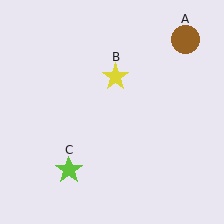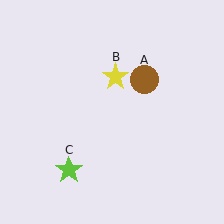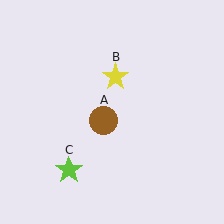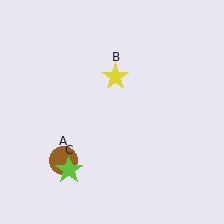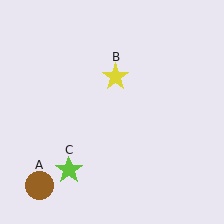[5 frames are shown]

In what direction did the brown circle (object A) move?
The brown circle (object A) moved down and to the left.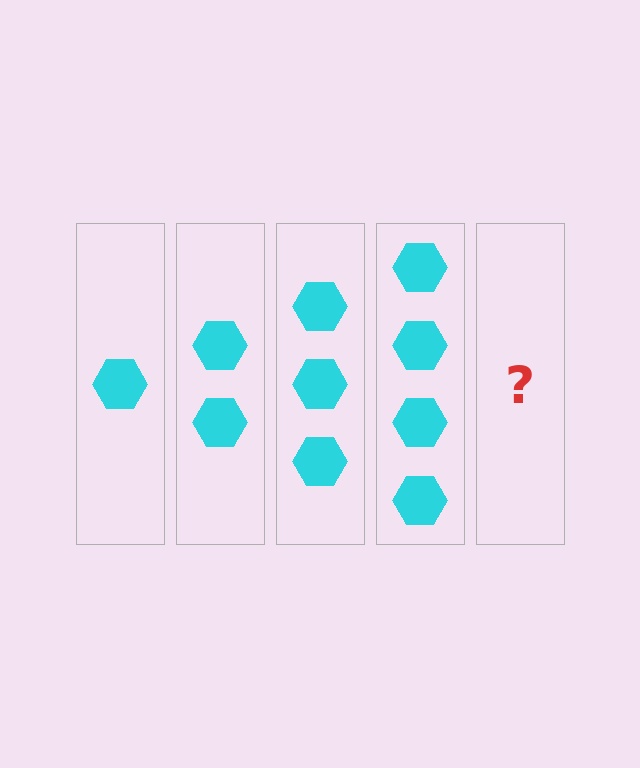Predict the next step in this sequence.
The next step is 5 hexagons.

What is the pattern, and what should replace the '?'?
The pattern is that each step adds one more hexagon. The '?' should be 5 hexagons.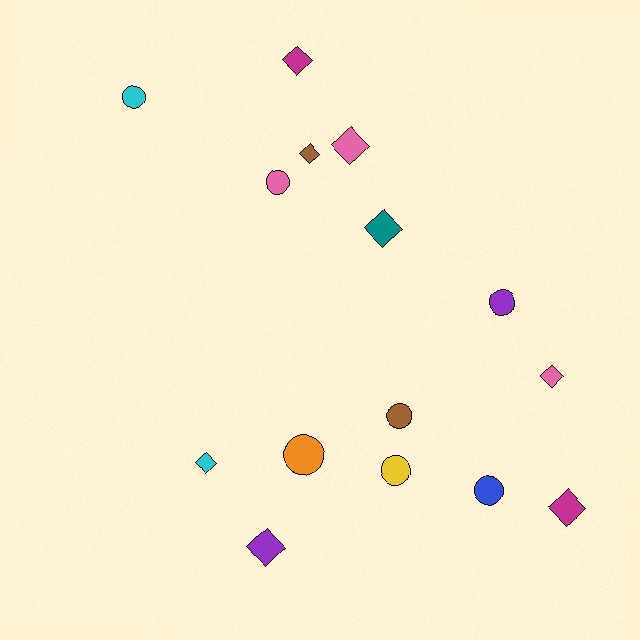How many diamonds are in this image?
There are 8 diamonds.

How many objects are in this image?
There are 15 objects.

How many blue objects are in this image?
There is 1 blue object.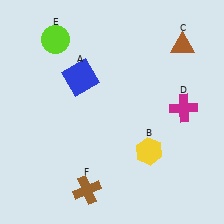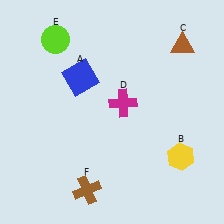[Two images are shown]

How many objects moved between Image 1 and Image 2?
2 objects moved between the two images.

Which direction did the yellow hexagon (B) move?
The yellow hexagon (B) moved right.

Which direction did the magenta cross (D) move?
The magenta cross (D) moved left.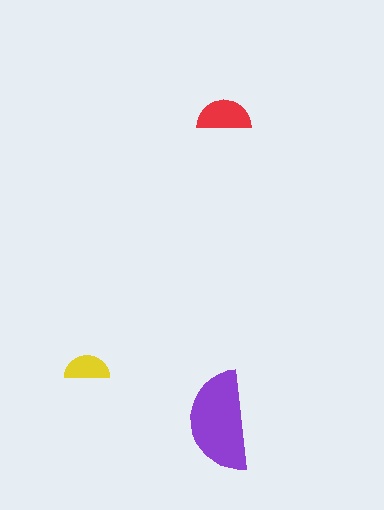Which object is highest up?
The red semicircle is topmost.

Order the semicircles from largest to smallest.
the purple one, the red one, the yellow one.